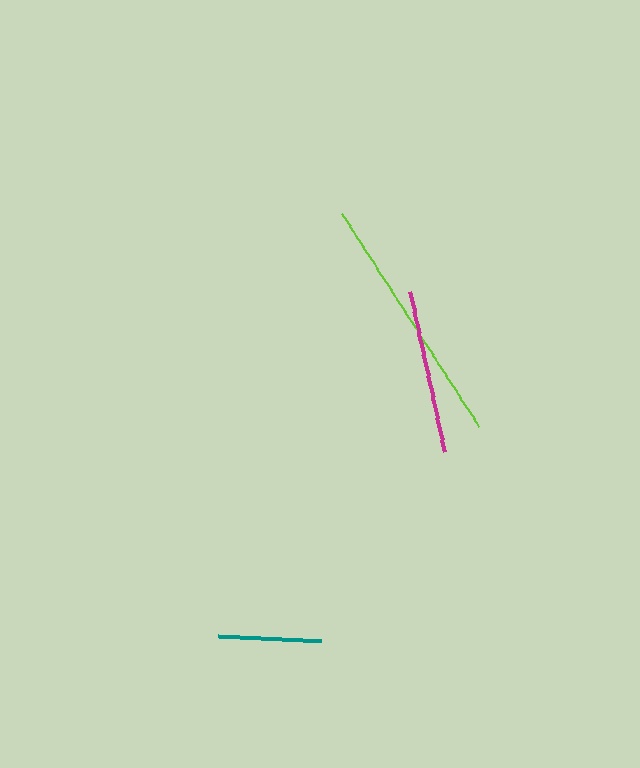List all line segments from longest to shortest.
From longest to shortest: lime, magenta, teal.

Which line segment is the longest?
The lime line is the longest at approximately 253 pixels.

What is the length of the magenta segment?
The magenta segment is approximately 164 pixels long.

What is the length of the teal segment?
The teal segment is approximately 103 pixels long.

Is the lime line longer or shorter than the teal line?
The lime line is longer than the teal line.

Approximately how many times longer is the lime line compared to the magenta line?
The lime line is approximately 1.5 times the length of the magenta line.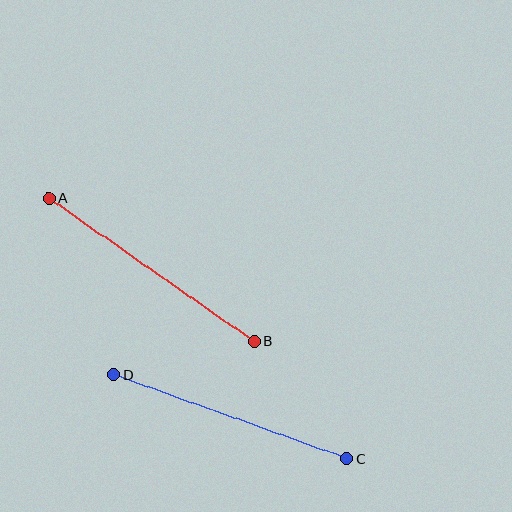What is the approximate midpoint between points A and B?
The midpoint is at approximately (152, 270) pixels.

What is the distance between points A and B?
The distance is approximately 250 pixels.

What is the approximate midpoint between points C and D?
The midpoint is at approximately (230, 417) pixels.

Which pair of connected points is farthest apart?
Points A and B are farthest apart.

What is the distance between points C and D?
The distance is approximately 248 pixels.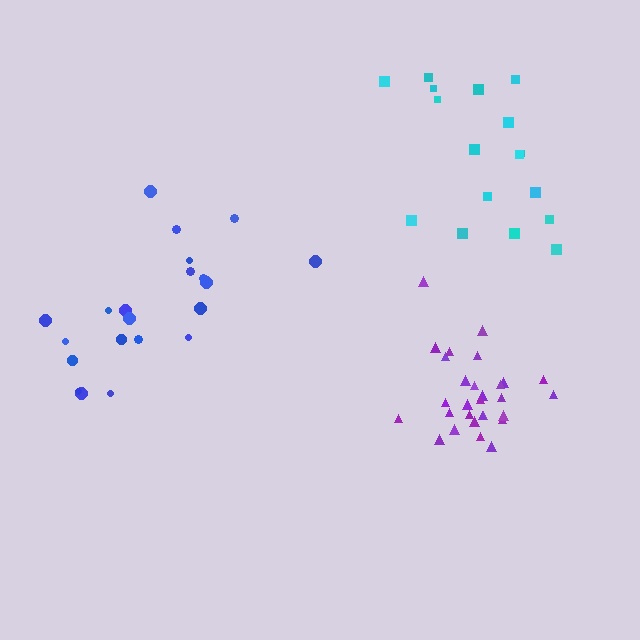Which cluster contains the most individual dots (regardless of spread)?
Purple (29).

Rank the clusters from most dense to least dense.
purple, cyan, blue.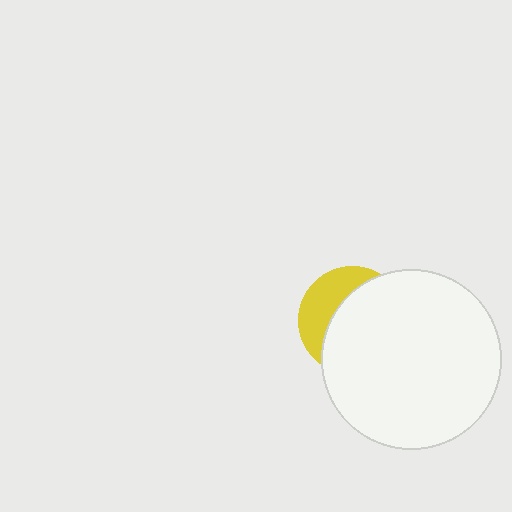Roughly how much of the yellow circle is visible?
A small part of it is visible (roughly 34%).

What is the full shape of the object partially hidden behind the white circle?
The partially hidden object is a yellow circle.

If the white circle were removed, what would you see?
You would see the complete yellow circle.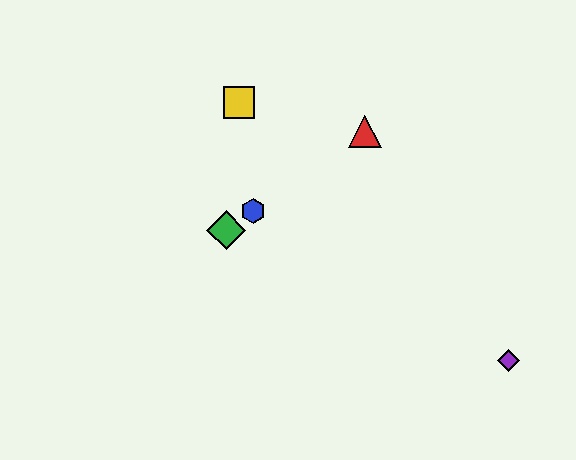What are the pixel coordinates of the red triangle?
The red triangle is at (365, 132).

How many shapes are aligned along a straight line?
3 shapes (the red triangle, the blue hexagon, the green diamond) are aligned along a straight line.